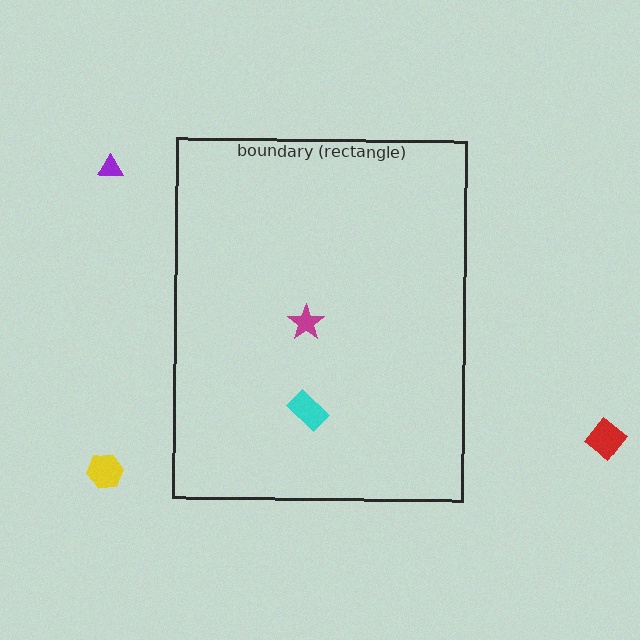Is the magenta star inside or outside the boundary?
Inside.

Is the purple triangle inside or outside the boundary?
Outside.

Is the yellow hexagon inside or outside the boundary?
Outside.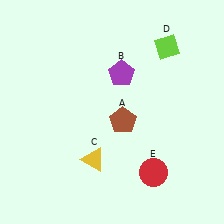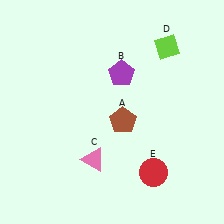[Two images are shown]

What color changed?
The triangle (C) changed from yellow in Image 1 to pink in Image 2.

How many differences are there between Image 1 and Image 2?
There is 1 difference between the two images.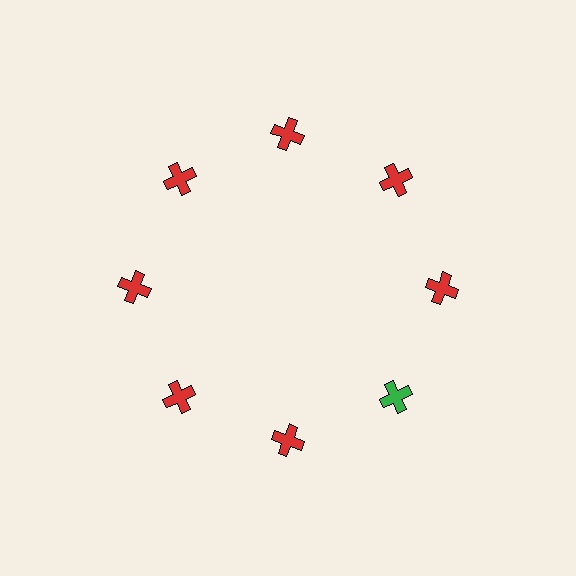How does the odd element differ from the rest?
It has a different color: green instead of red.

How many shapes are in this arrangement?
There are 8 shapes arranged in a ring pattern.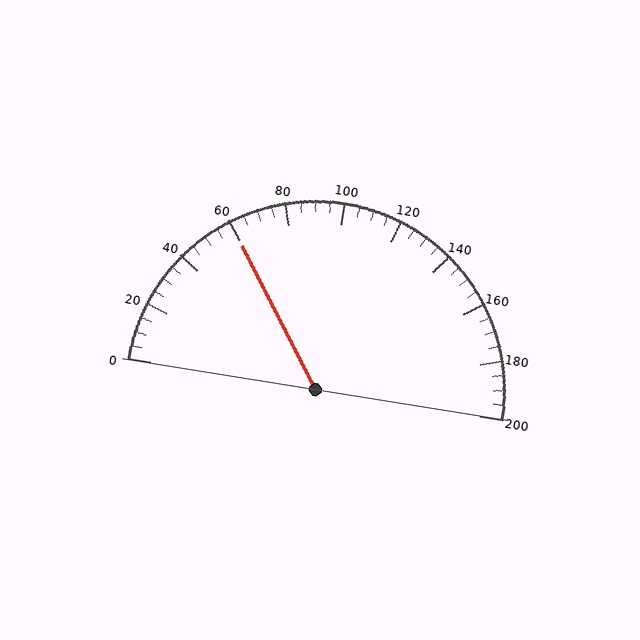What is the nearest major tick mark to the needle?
The nearest major tick mark is 60.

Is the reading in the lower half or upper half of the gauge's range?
The reading is in the lower half of the range (0 to 200).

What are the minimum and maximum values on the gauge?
The gauge ranges from 0 to 200.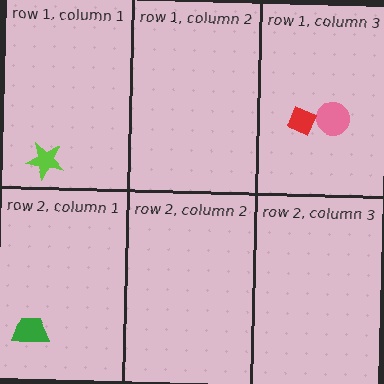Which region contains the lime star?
The row 1, column 1 region.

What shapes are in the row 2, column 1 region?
The green trapezoid.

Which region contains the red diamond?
The row 1, column 3 region.